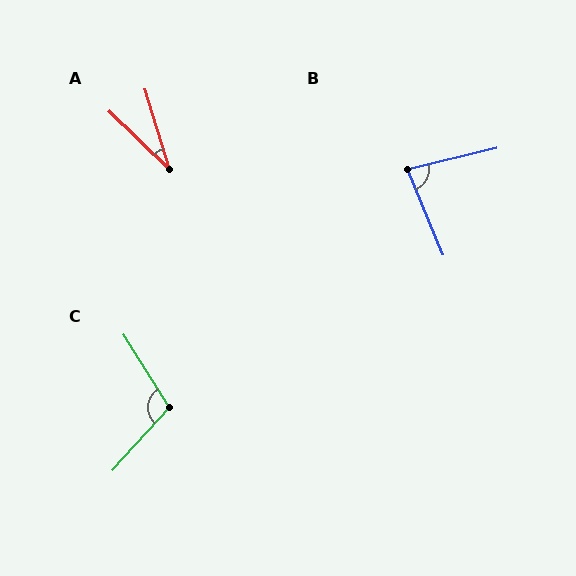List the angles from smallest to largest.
A (29°), B (81°), C (106°).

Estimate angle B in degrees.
Approximately 81 degrees.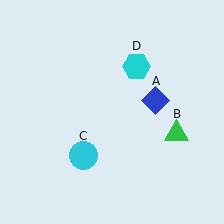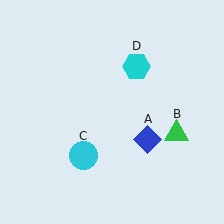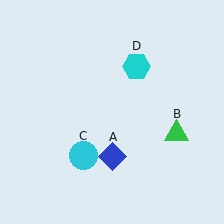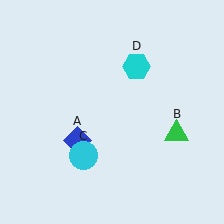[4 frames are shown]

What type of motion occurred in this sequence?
The blue diamond (object A) rotated clockwise around the center of the scene.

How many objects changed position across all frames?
1 object changed position: blue diamond (object A).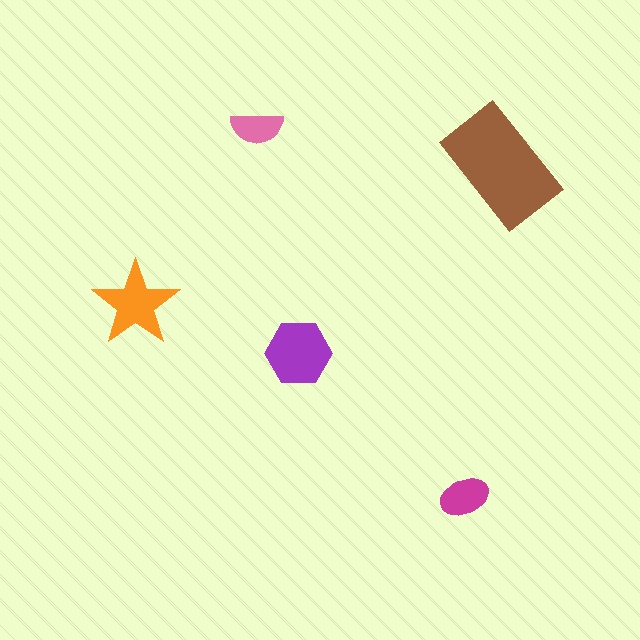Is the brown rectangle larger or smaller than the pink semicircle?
Larger.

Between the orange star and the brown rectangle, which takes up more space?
The brown rectangle.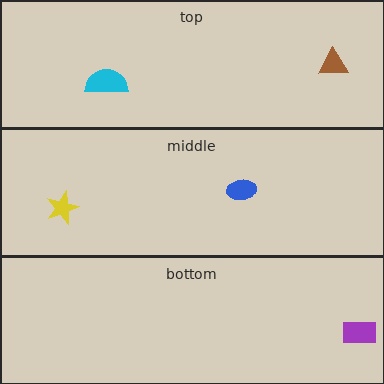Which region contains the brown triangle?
The top region.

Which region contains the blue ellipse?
The middle region.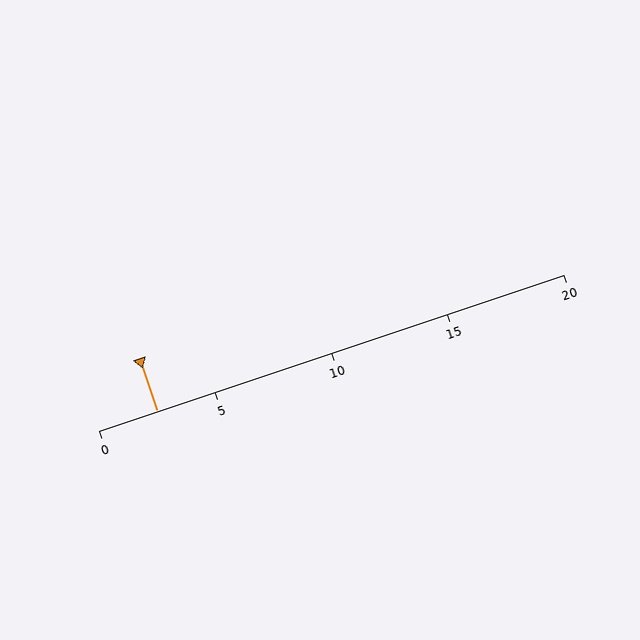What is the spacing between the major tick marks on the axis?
The major ticks are spaced 5 apart.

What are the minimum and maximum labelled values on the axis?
The axis runs from 0 to 20.